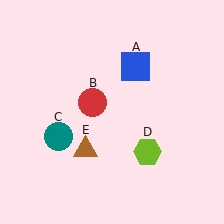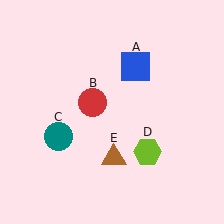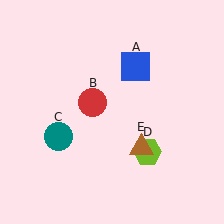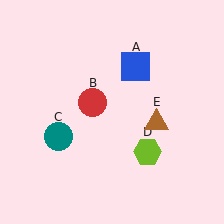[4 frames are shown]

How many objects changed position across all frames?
1 object changed position: brown triangle (object E).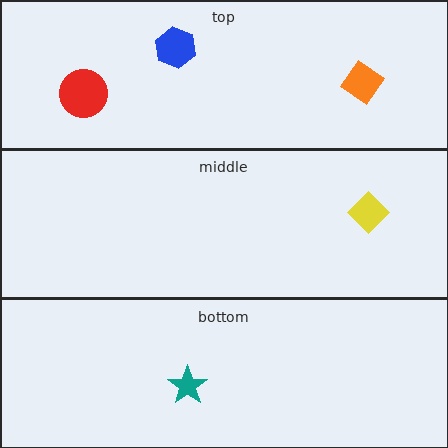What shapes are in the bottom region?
The teal star.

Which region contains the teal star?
The bottom region.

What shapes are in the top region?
The red circle, the orange diamond, the blue hexagon.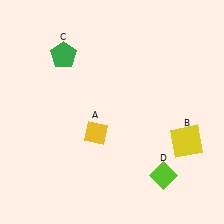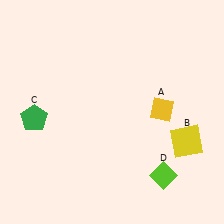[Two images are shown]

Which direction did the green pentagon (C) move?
The green pentagon (C) moved down.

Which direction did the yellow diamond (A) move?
The yellow diamond (A) moved right.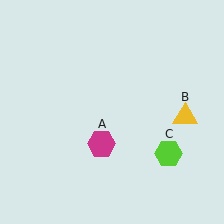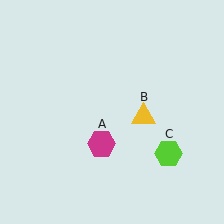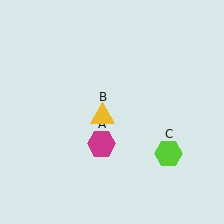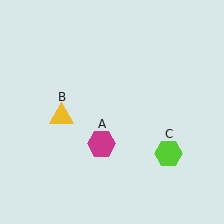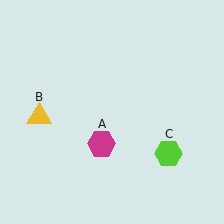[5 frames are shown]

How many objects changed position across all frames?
1 object changed position: yellow triangle (object B).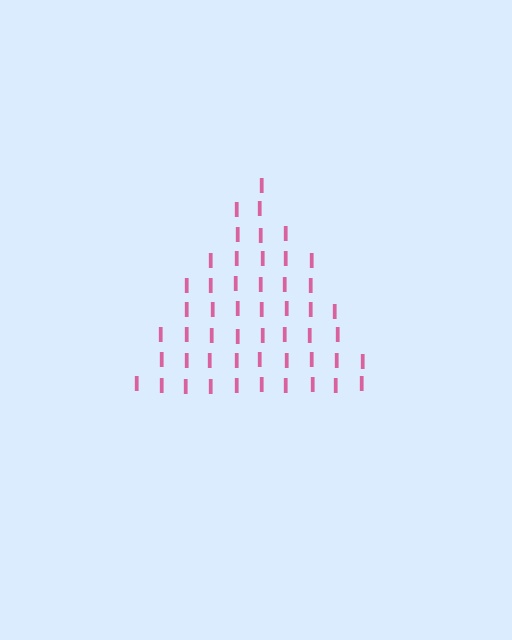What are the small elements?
The small elements are letter I's.